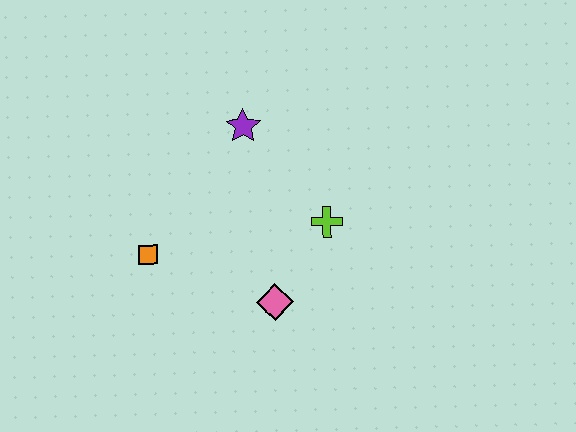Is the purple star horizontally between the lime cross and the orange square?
Yes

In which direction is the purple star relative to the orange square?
The purple star is above the orange square.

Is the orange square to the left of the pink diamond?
Yes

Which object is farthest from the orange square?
The lime cross is farthest from the orange square.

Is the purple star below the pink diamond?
No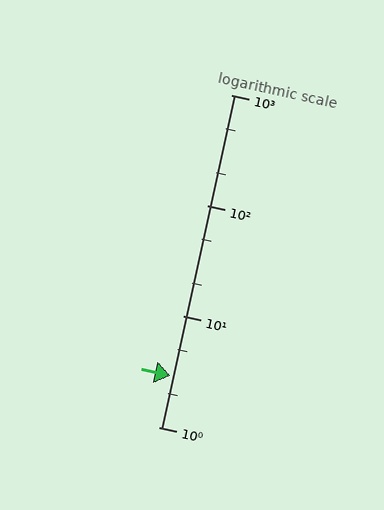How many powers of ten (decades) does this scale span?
The scale spans 3 decades, from 1 to 1000.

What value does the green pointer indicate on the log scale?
The pointer indicates approximately 2.9.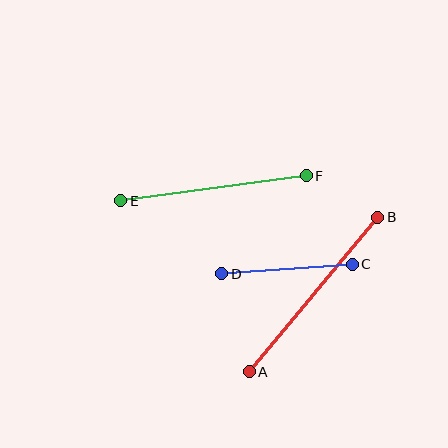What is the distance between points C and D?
The distance is approximately 131 pixels.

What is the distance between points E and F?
The distance is approximately 187 pixels.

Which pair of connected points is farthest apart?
Points A and B are farthest apart.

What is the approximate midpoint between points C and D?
The midpoint is at approximately (287, 269) pixels.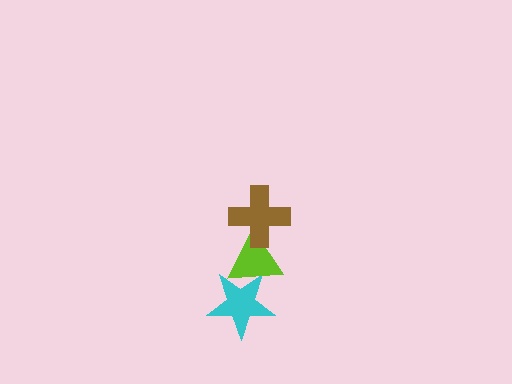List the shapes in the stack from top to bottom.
From top to bottom: the brown cross, the lime triangle, the cyan star.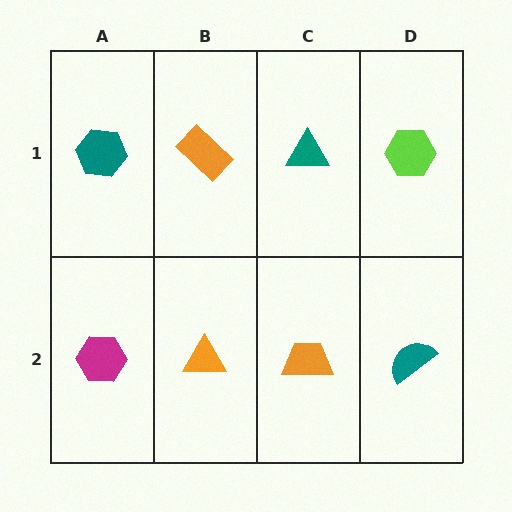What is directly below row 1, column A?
A magenta hexagon.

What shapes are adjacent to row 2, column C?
A teal triangle (row 1, column C), an orange triangle (row 2, column B), a teal semicircle (row 2, column D).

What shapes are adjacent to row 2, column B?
An orange rectangle (row 1, column B), a magenta hexagon (row 2, column A), an orange trapezoid (row 2, column C).